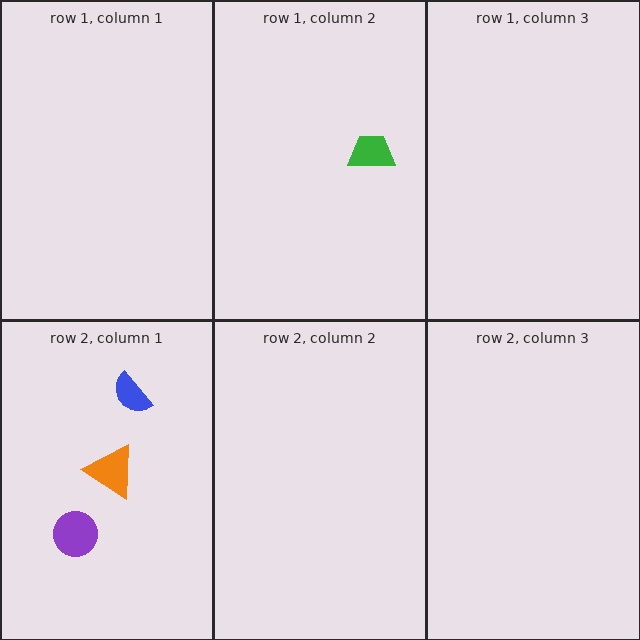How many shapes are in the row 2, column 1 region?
3.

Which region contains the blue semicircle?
The row 2, column 1 region.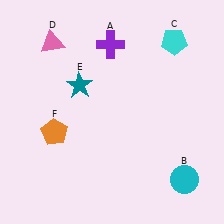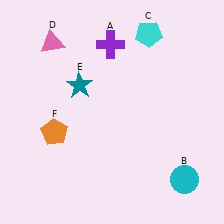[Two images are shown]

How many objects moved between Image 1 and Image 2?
1 object moved between the two images.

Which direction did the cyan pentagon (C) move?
The cyan pentagon (C) moved left.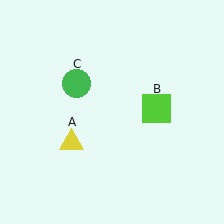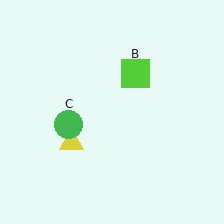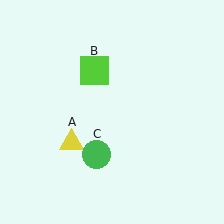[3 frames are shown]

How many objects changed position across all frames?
2 objects changed position: lime square (object B), green circle (object C).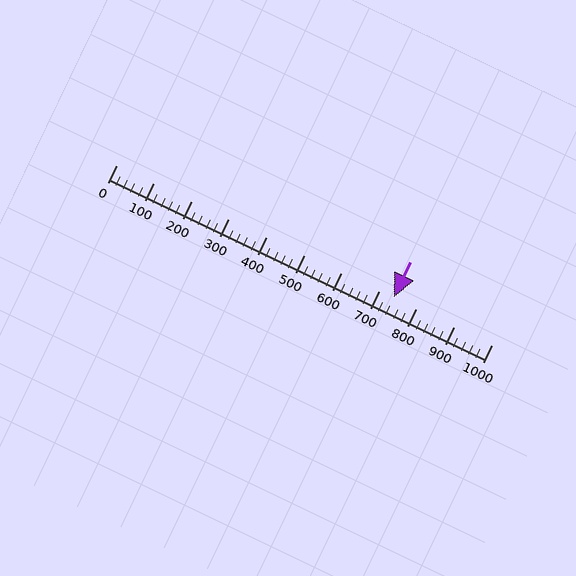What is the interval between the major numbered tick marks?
The major tick marks are spaced 100 units apart.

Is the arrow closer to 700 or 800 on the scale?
The arrow is closer to 700.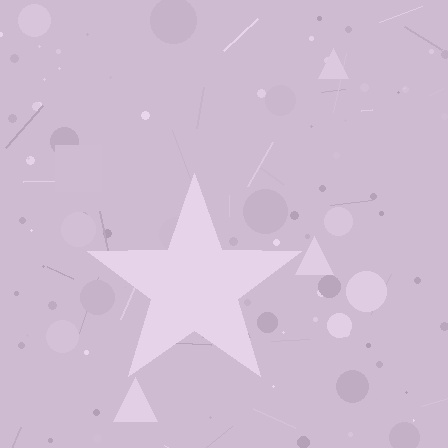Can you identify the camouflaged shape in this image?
The camouflaged shape is a star.